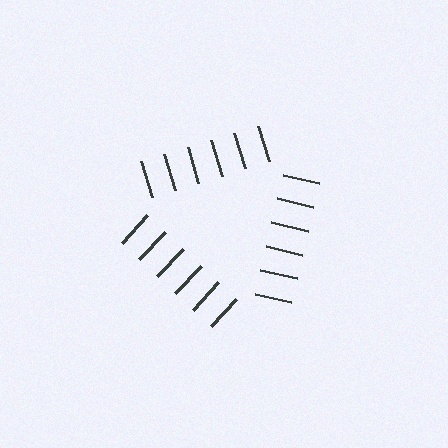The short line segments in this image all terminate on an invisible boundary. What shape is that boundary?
An illusory triangle — the line segments terminate on its edges but no continuous stroke is drawn.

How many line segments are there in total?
18 — 6 along each of the 3 edges.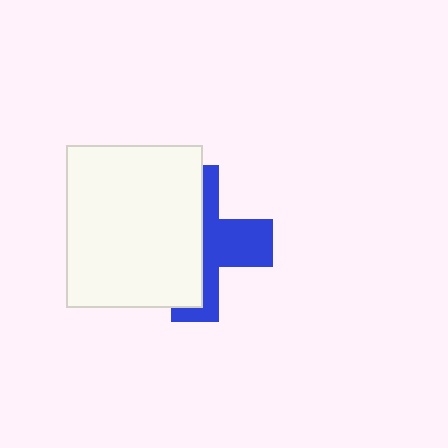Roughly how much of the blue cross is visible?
A small part of it is visible (roughly 43%).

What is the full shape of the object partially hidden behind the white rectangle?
The partially hidden object is a blue cross.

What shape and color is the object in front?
The object in front is a white rectangle.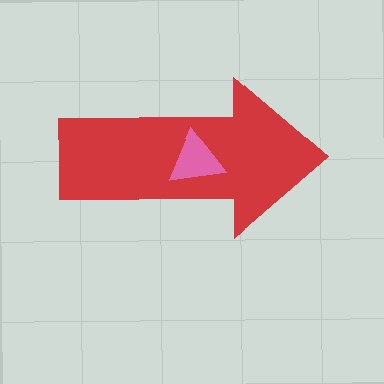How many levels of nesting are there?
2.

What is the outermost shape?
The red arrow.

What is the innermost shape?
The pink triangle.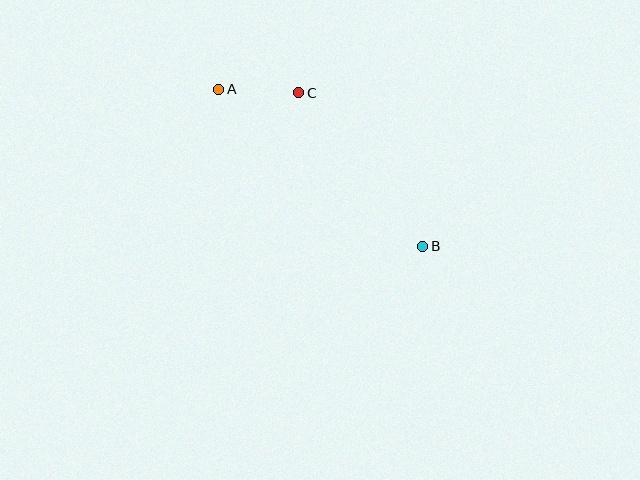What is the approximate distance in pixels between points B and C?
The distance between B and C is approximately 197 pixels.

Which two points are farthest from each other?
Points A and B are farthest from each other.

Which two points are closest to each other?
Points A and C are closest to each other.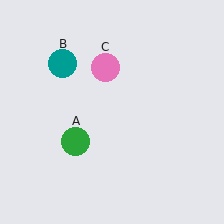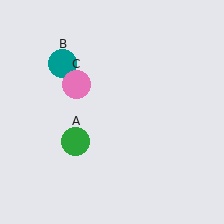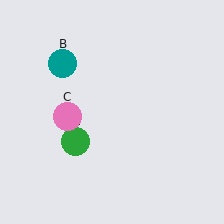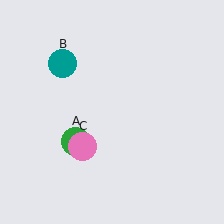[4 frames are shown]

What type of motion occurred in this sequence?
The pink circle (object C) rotated counterclockwise around the center of the scene.